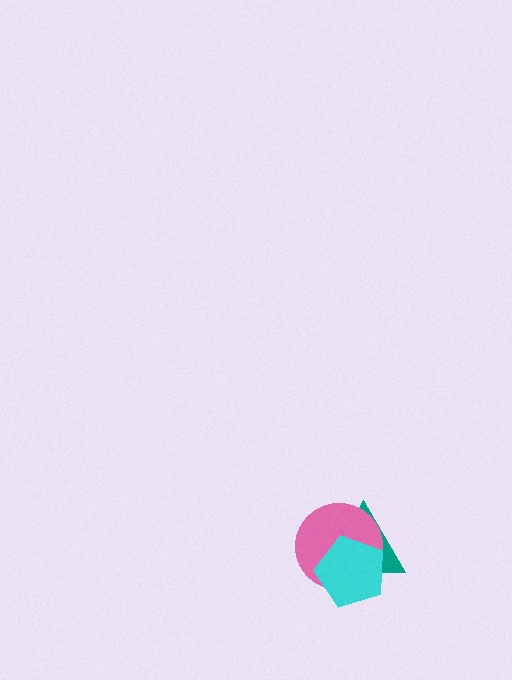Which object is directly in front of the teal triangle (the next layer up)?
The pink circle is directly in front of the teal triangle.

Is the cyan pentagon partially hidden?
No, no other shape covers it.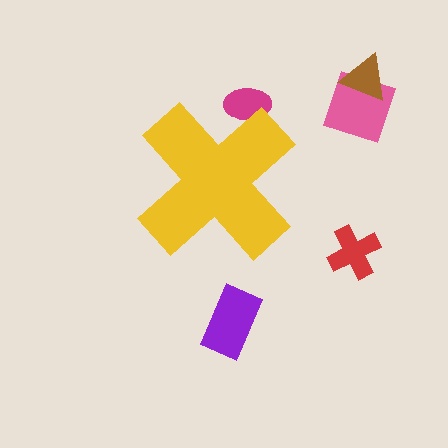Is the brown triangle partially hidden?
No, the brown triangle is fully visible.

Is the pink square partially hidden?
No, the pink square is fully visible.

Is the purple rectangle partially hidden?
No, the purple rectangle is fully visible.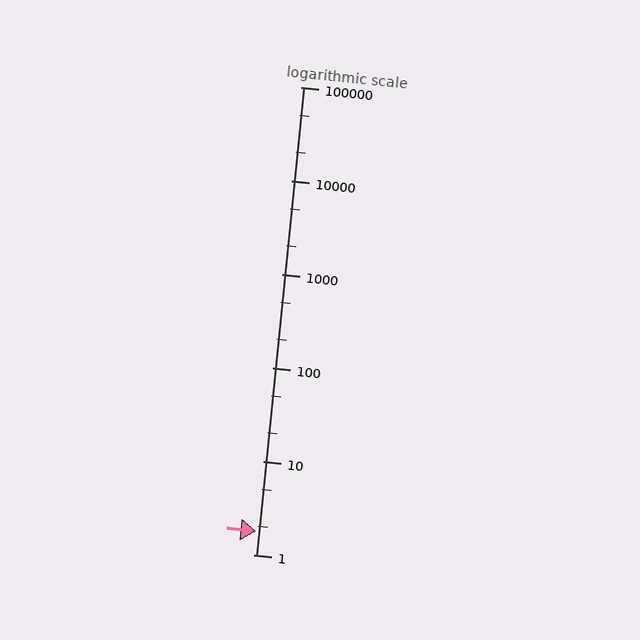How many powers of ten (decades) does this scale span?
The scale spans 5 decades, from 1 to 100000.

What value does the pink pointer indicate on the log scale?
The pointer indicates approximately 1.8.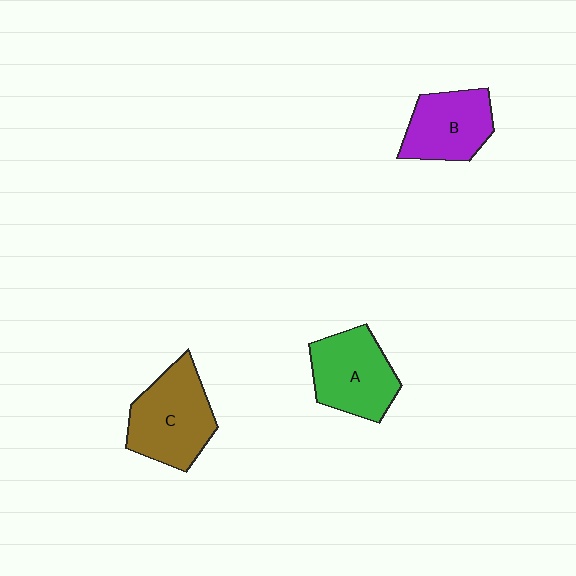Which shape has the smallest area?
Shape B (purple).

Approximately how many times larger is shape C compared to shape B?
Approximately 1.2 times.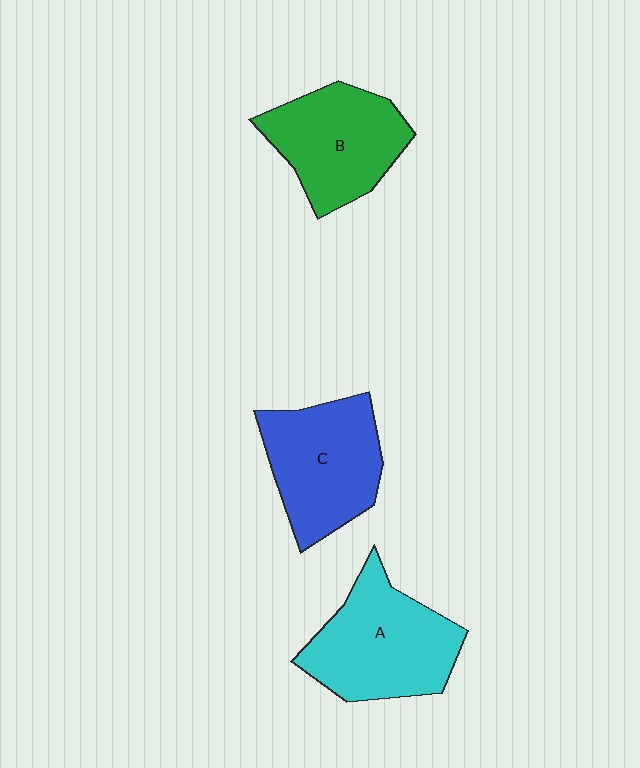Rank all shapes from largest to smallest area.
From largest to smallest: A (cyan), C (blue), B (green).